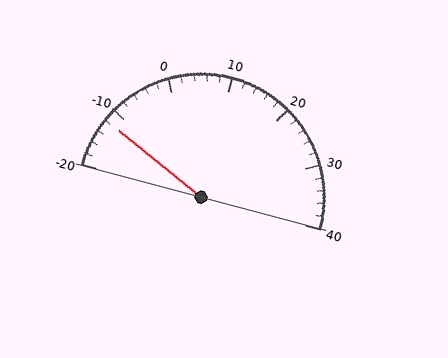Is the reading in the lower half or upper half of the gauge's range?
The reading is in the lower half of the range (-20 to 40).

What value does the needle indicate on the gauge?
The needle indicates approximately -12.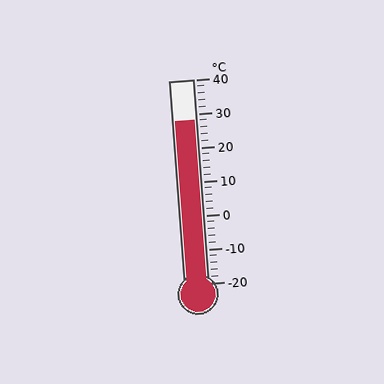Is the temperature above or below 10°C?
The temperature is above 10°C.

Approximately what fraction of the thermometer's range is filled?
The thermometer is filled to approximately 80% of its range.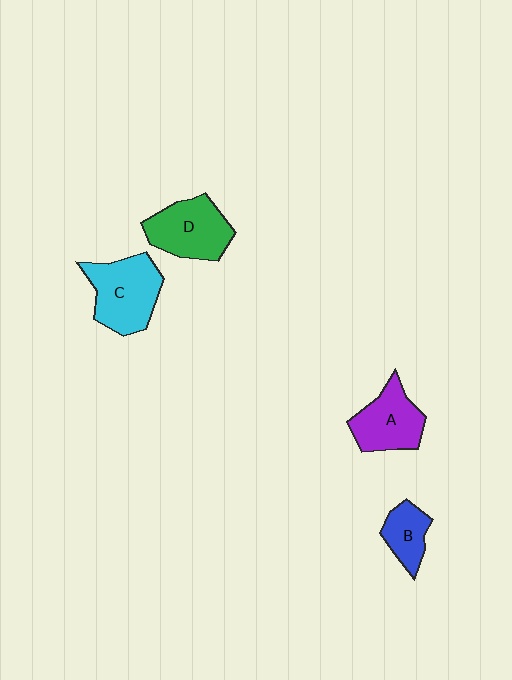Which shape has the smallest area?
Shape B (blue).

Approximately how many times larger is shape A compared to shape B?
Approximately 1.6 times.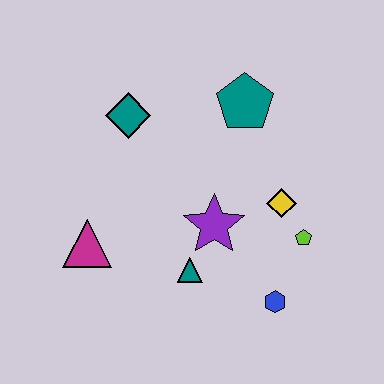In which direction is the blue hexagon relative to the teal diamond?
The blue hexagon is below the teal diamond.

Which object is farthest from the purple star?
The teal diamond is farthest from the purple star.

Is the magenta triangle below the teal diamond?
Yes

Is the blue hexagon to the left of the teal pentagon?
No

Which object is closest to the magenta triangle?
The teal triangle is closest to the magenta triangle.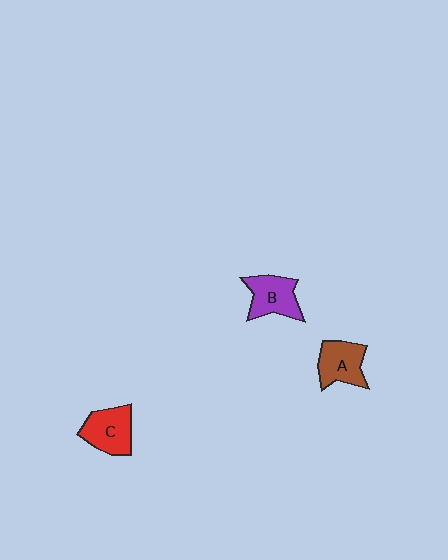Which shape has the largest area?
Shape C (red).